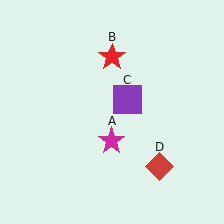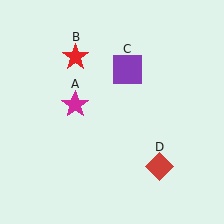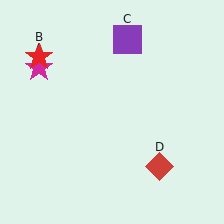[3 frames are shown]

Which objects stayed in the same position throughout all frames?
Red diamond (object D) remained stationary.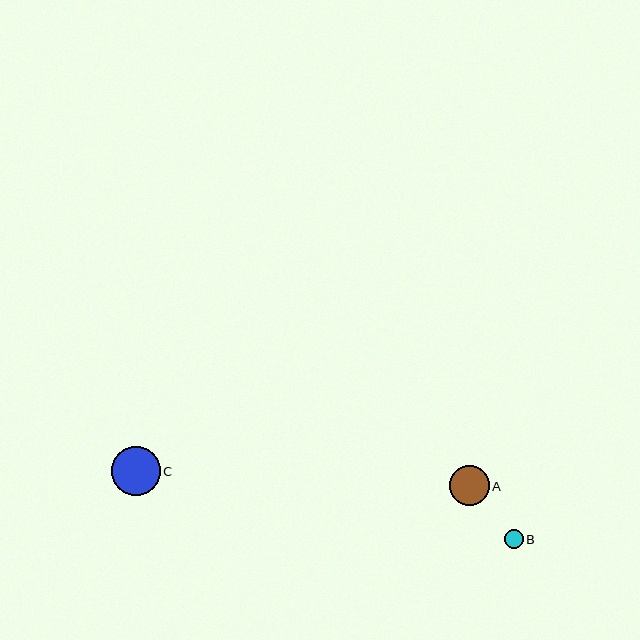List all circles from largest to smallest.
From largest to smallest: C, A, B.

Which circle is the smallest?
Circle B is the smallest with a size of approximately 19 pixels.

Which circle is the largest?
Circle C is the largest with a size of approximately 49 pixels.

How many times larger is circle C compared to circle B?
Circle C is approximately 2.6 times the size of circle B.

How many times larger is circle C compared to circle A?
Circle C is approximately 1.2 times the size of circle A.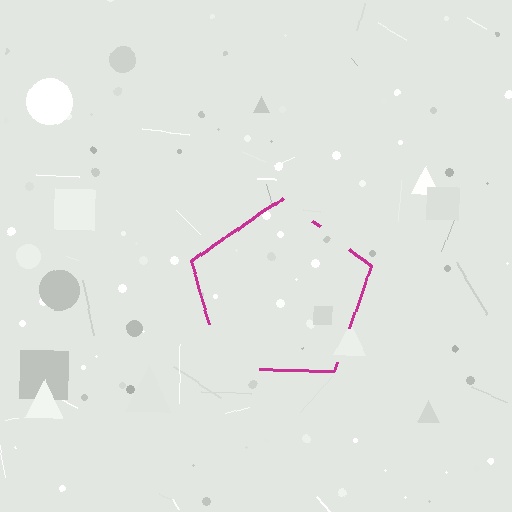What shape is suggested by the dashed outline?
The dashed outline suggests a pentagon.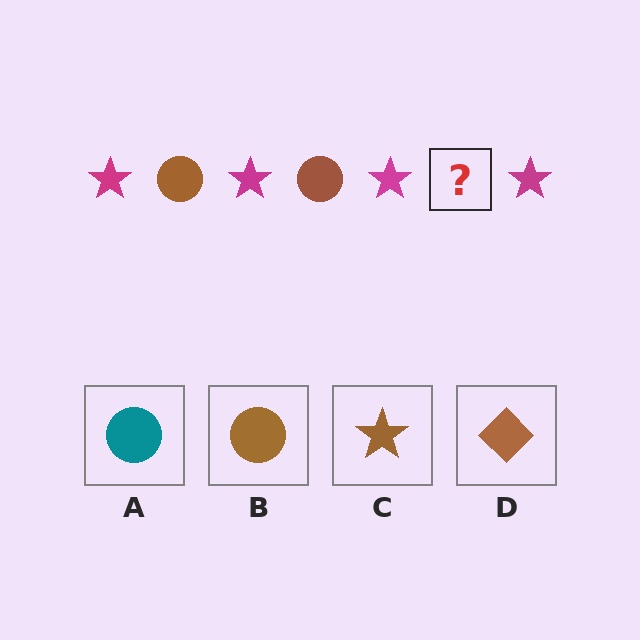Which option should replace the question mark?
Option B.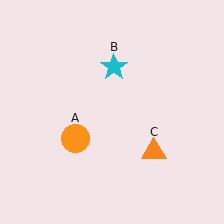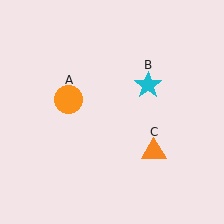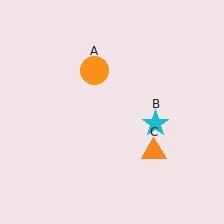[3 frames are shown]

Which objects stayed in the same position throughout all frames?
Orange triangle (object C) remained stationary.